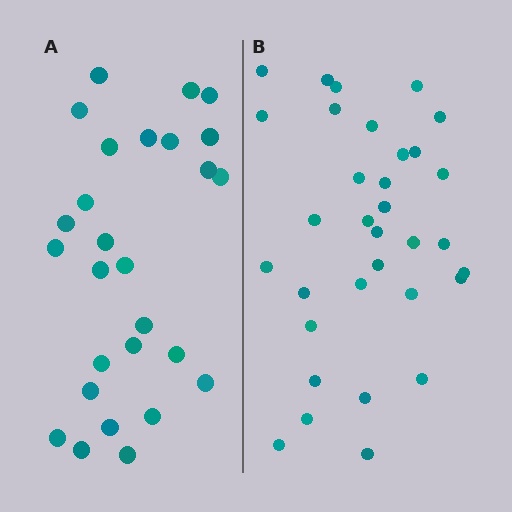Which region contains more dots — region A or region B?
Region B (the right region) has more dots.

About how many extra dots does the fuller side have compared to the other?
Region B has about 6 more dots than region A.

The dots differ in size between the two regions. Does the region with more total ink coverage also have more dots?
No. Region A has more total ink coverage because its dots are larger, but region B actually contains more individual dots. Total area can be misleading — the number of items is what matters here.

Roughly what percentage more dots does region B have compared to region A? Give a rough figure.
About 20% more.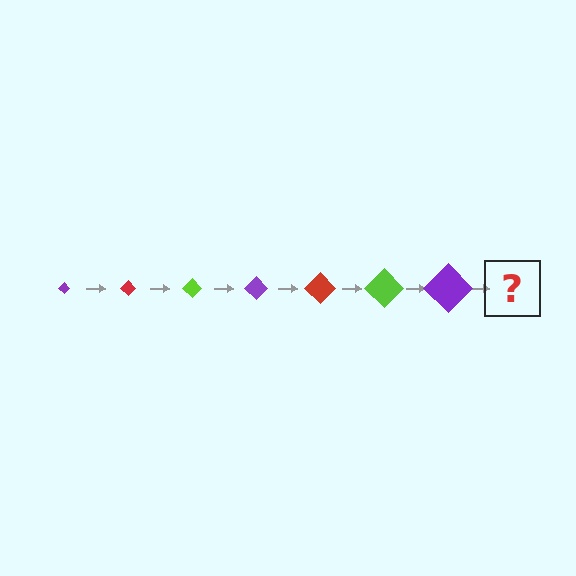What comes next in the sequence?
The next element should be a red diamond, larger than the previous one.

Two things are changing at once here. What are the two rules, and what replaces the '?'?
The two rules are that the diamond grows larger each step and the color cycles through purple, red, and lime. The '?' should be a red diamond, larger than the previous one.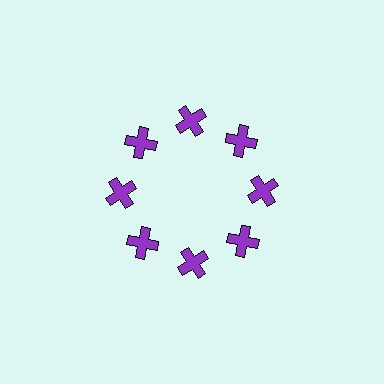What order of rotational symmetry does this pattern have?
This pattern has 8-fold rotational symmetry.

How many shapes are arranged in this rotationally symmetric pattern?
There are 8 shapes, arranged in 8 groups of 1.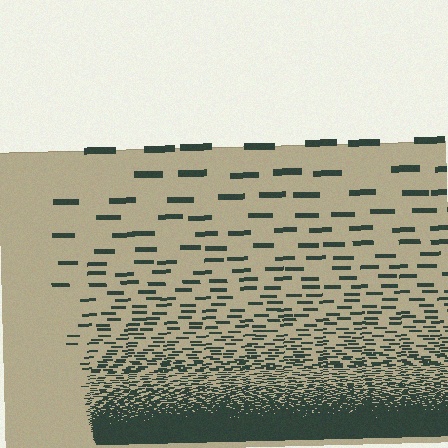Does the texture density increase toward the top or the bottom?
Density increases toward the bottom.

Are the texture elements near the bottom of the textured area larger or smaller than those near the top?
Smaller. The gradient is inverted — elements near the bottom are smaller and denser.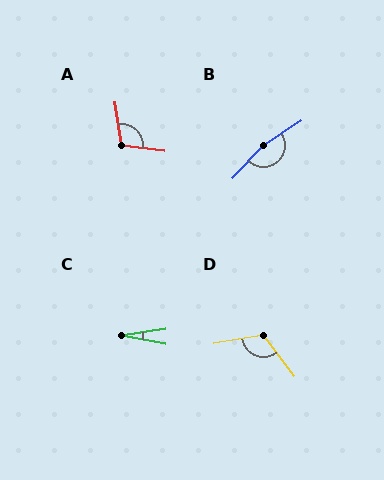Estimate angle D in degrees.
Approximately 118 degrees.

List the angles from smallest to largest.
C (19°), A (104°), D (118°), B (167°).